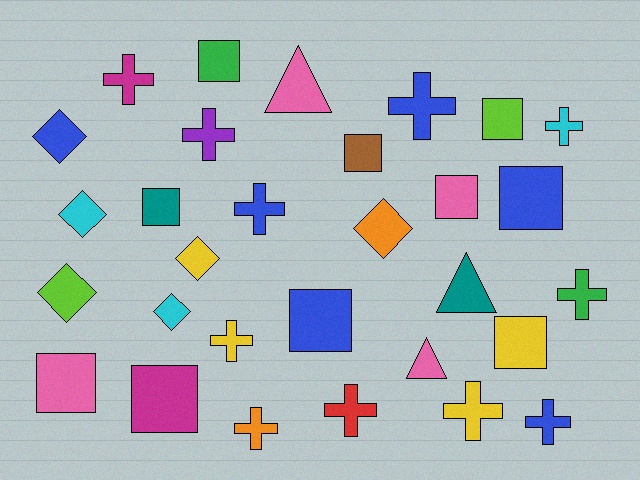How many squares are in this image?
There are 10 squares.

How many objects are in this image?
There are 30 objects.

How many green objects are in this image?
There are 2 green objects.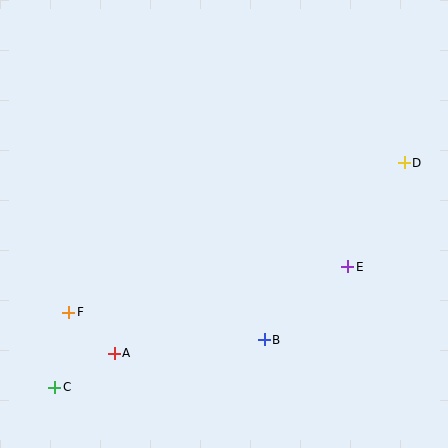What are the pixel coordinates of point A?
Point A is at (114, 353).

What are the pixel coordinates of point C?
Point C is at (55, 387).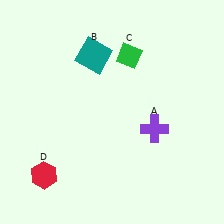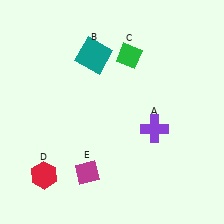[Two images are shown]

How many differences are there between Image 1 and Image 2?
There is 1 difference between the two images.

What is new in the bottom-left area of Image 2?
A magenta diamond (E) was added in the bottom-left area of Image 2.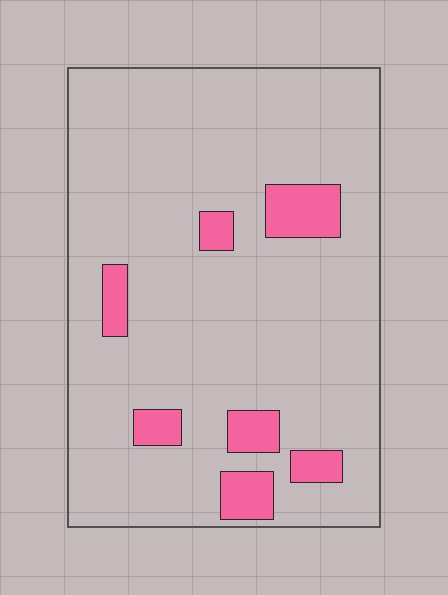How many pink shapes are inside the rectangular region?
7.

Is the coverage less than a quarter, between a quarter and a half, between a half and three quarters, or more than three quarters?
Less than a quarter.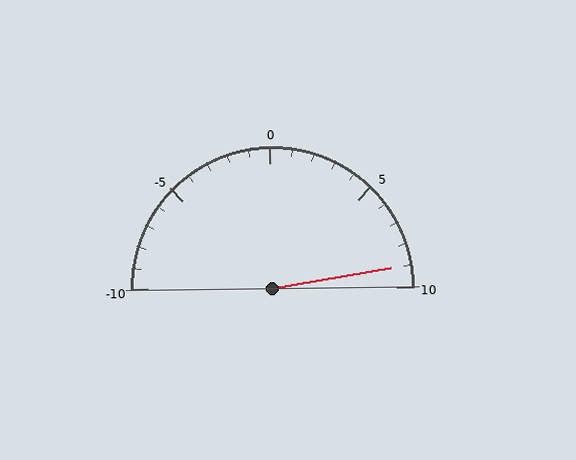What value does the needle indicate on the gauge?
The needle indicates approximately 9.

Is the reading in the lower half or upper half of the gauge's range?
The reading is in the upper half of the range (-10 to 10).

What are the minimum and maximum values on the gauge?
The gauge ranges from -10 to 10.